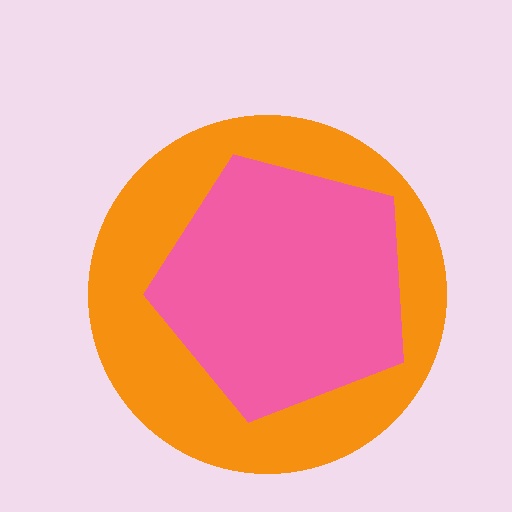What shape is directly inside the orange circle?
The pink pentagon.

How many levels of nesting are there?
2.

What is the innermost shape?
The pink pentagon.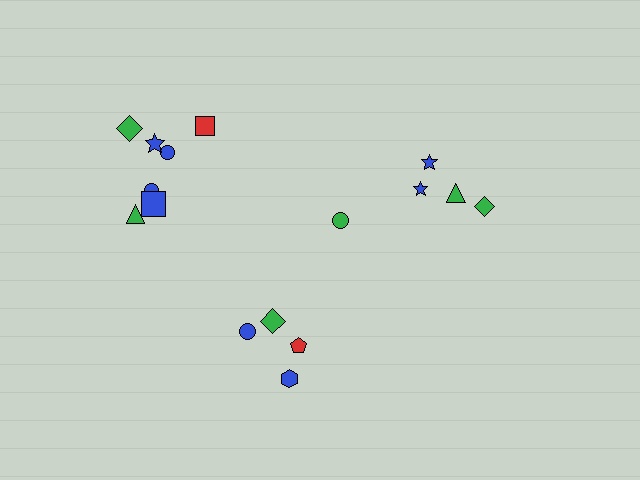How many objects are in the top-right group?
There are 5 objects.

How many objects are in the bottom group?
There are 4 objects.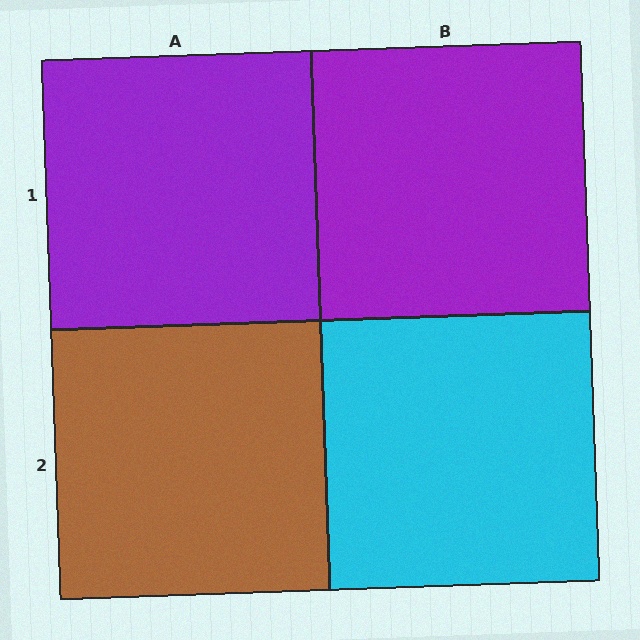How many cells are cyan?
1 cell is cyan.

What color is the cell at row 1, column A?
Purple.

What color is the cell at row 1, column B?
Purple.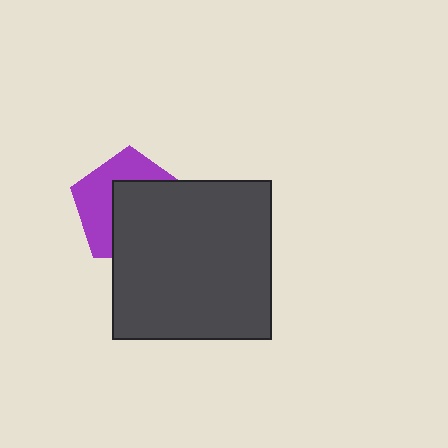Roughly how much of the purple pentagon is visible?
A small part of it is visible (roughly 44%).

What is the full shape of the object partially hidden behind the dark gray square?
The partially hidden object is a purple pentagon.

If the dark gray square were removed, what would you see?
You would see the complete purple pentagon.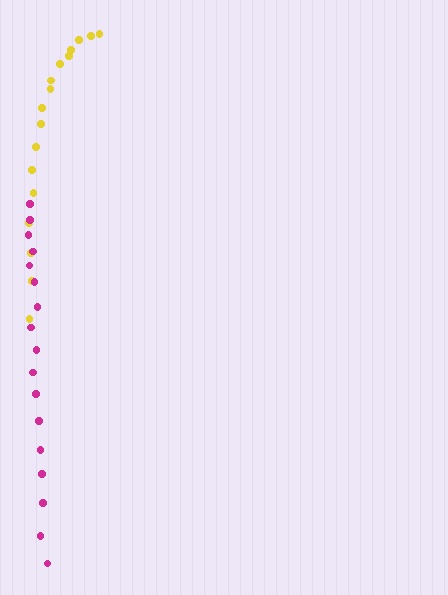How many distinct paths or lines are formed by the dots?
There are 2 distinct paths.